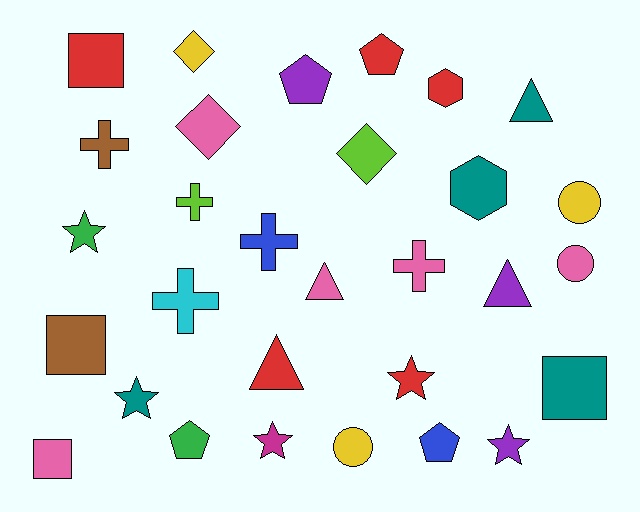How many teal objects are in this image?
There are 4 teal objects.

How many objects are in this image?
There are 30 objects.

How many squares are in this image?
There are 4 squares.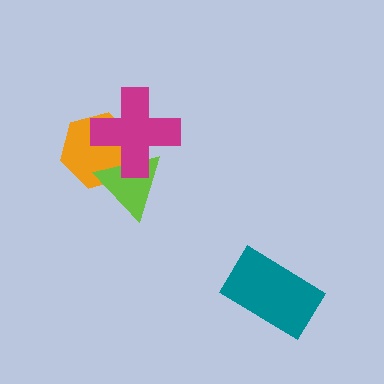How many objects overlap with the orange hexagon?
2 objects overlap with the orange hexagon.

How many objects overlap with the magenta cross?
2 objects overlap with the magenta cross.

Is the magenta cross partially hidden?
No, no other shape covers it.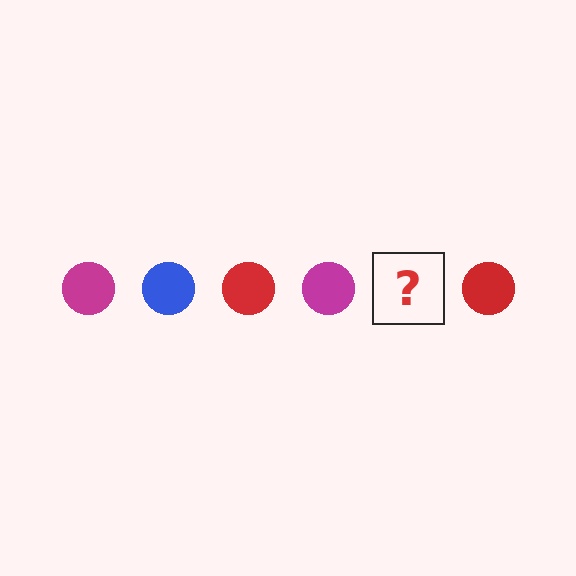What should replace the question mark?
The question mark should be replaced with a blue circle.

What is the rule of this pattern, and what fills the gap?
The rule is that the pattern cycles through magenta, blue, red circles. The gap should be filled with a blue circle.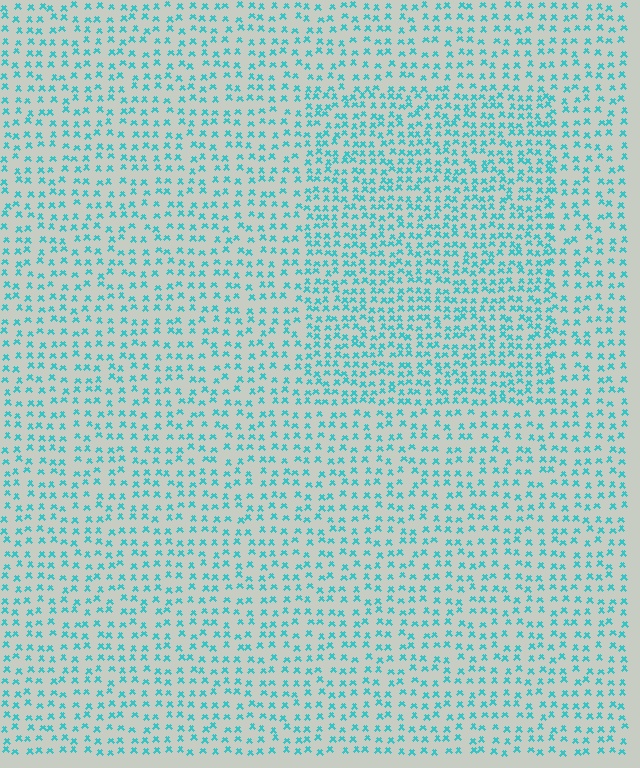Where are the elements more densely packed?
The elements are more densely packed inside the rectangle boundary.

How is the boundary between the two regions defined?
The boundary is defined by a change in element density (approximately 1.6x ratio). All elements are the same color, size, and shape.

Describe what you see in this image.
The image contains small cyan elements arranged at two different densities. A rectangle-shaped region is visible where the elements are more densely packed than the surrounding area.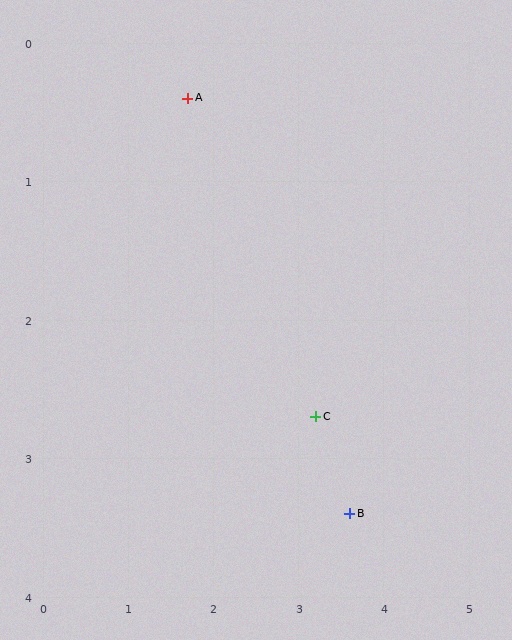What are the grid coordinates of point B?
Point B is at approximately (3.6, 3.4).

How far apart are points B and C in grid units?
Points B and C are about 0.8 grid units apart.